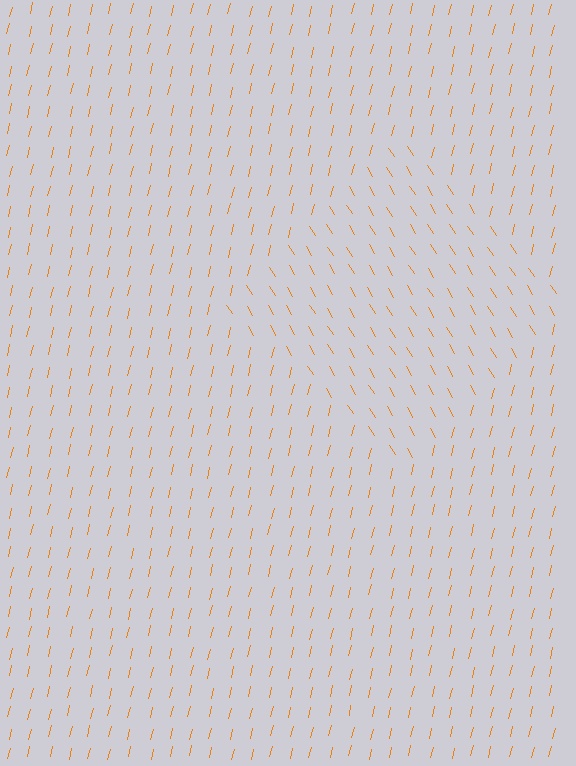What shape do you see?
I see a diamond.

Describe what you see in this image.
The image is filled with small orange line segments. A diamond region in the image has lines oriented differently from the surrounding lines, creating a visible texture boundary.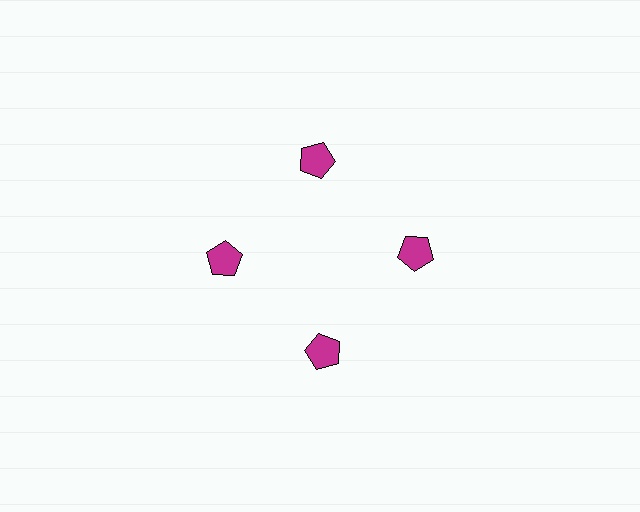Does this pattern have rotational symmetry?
Yes, this pattern has 4-fold rotational symmetry. It looks the same after rotating 90 degrees around the center.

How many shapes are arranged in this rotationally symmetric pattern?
There are 4 shapes, arranged in 4 groups of 1.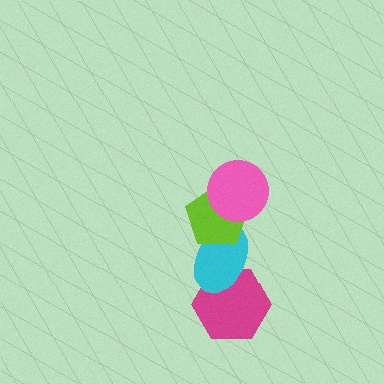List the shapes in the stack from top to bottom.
From top to bottom: the pink circle, the lime pentagon, the cyan ellipse, the magenta hexagon.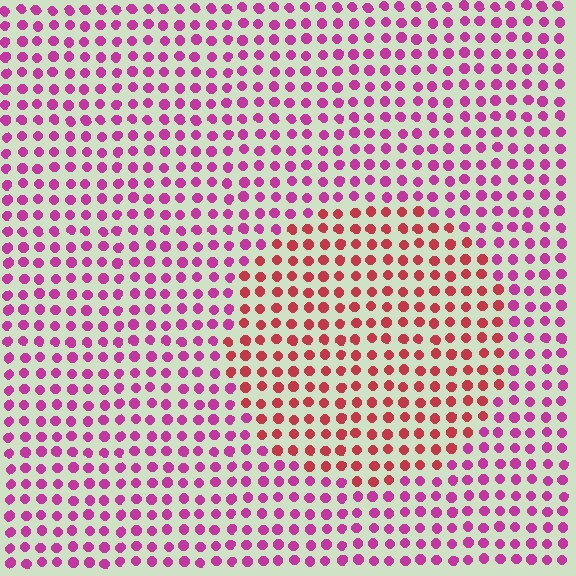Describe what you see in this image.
The image is filled with small magenta elements in a uniform arrangement. A circle-shaped region is visible where the elements are tinted to a slightly different hue, forming a subtle color boundary.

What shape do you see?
I see a circle.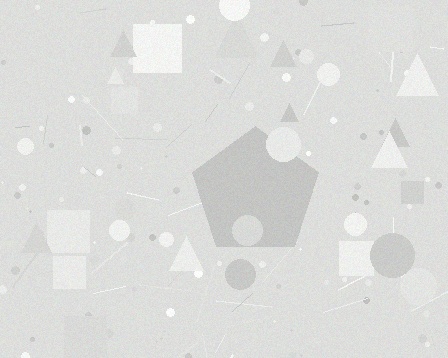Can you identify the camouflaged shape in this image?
The camouflaged shape is a pentagon.